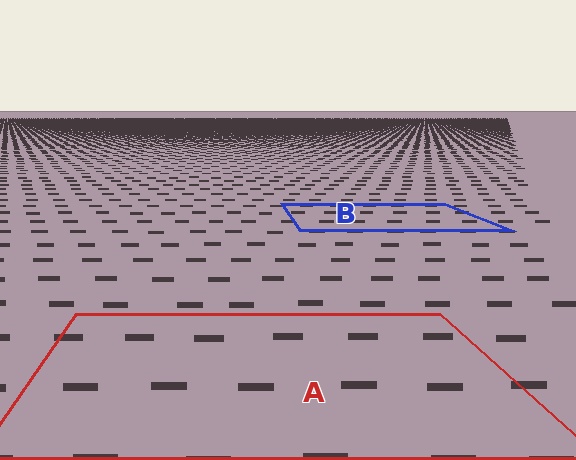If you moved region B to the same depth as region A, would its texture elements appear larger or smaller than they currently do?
They would appear larger. At a closer depth, the same texture elements are projected at a bigger on-screen size.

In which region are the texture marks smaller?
The texture marks are smaller in region B, because it is farther away.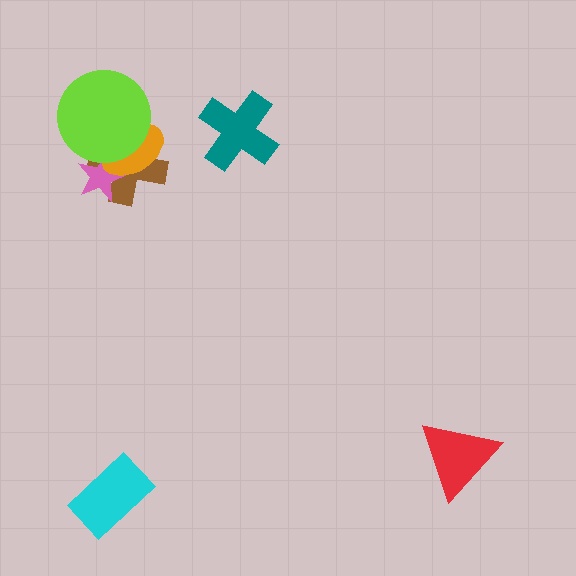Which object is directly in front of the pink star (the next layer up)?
The orange ellipse is directly in front of the pink star.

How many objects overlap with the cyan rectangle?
0 objects overlap with the cyan rectangle.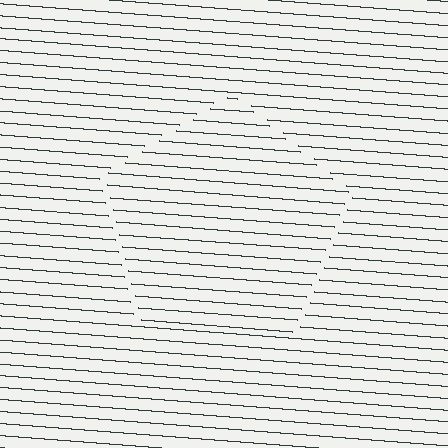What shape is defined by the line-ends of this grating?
An illusory pentagon. The interior of the shape contains the same grating, shifted by half a period — the contour is defined by the phase discontinuity where line-ends from the inner and outer gratings abut.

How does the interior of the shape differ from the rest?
The interior of the shape contains the same grating, shifted by half a period — the contour is defined by the phase discontinuity where line-ends from the inner and outer gratings abut.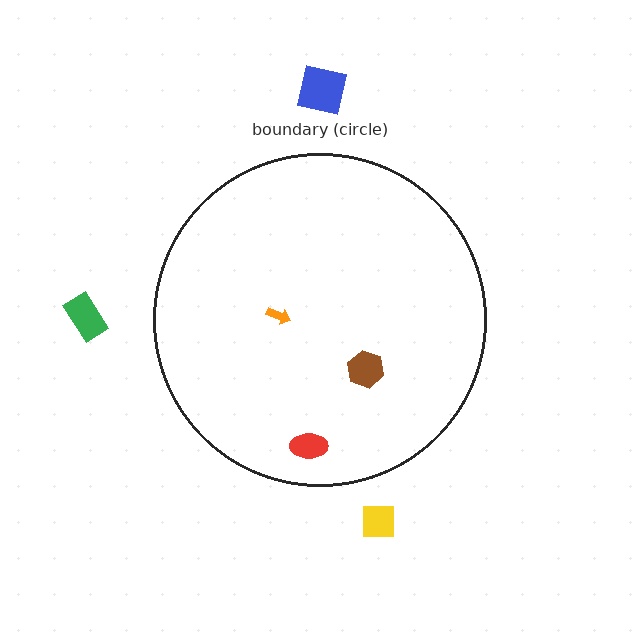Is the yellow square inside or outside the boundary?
Outside.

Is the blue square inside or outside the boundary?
Outside.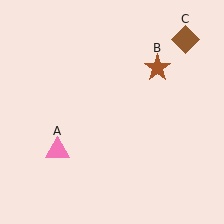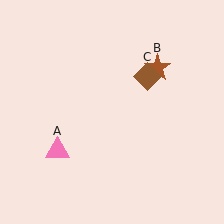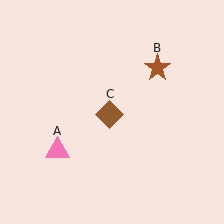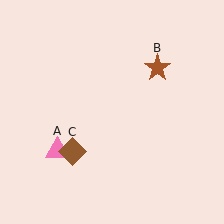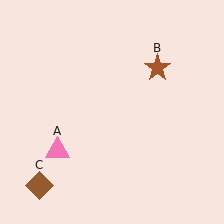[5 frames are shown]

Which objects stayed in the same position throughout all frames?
Pink triangle (object A) and brown star (object B) remained stationary.